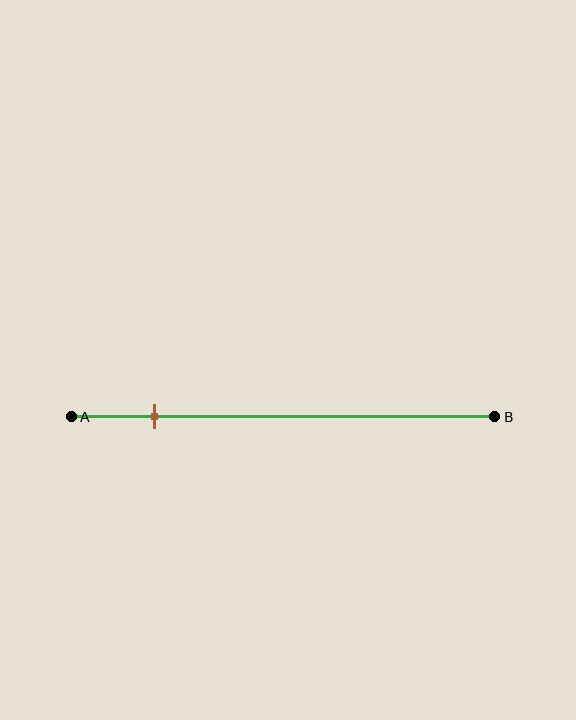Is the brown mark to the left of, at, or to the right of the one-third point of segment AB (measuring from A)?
The brown mark is to the left of the one-third point of segment AB.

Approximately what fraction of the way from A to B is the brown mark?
The brown mark is approximately 20% of the way from A to B.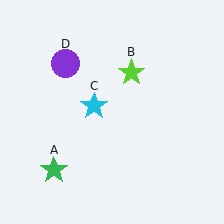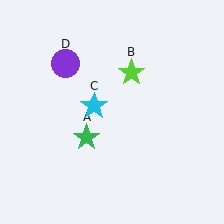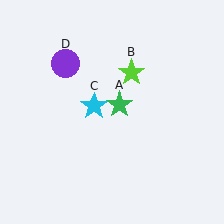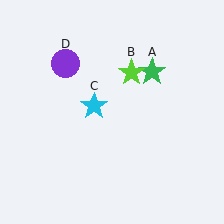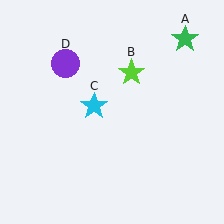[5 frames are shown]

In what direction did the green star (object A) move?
The green star (object A) moved up and to the right.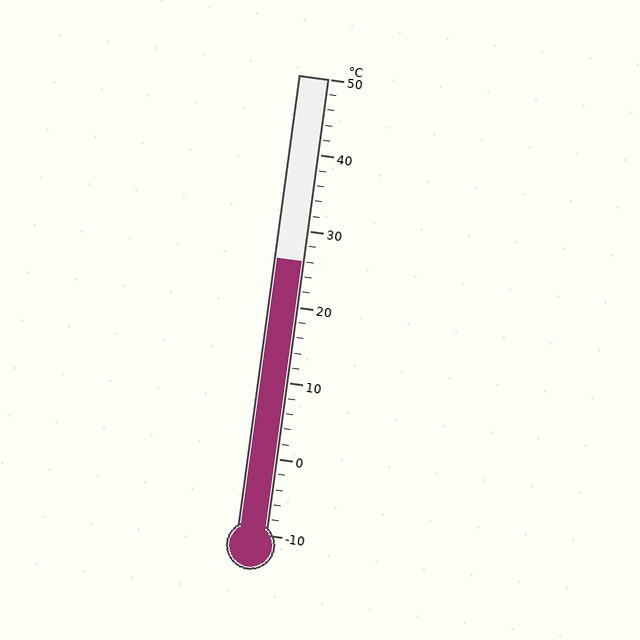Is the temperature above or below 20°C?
The temperature is above 20°C.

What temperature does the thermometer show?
The thermometer shows approximately 26°C.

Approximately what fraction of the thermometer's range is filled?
The thermometer is filled to approximately 60% of its range.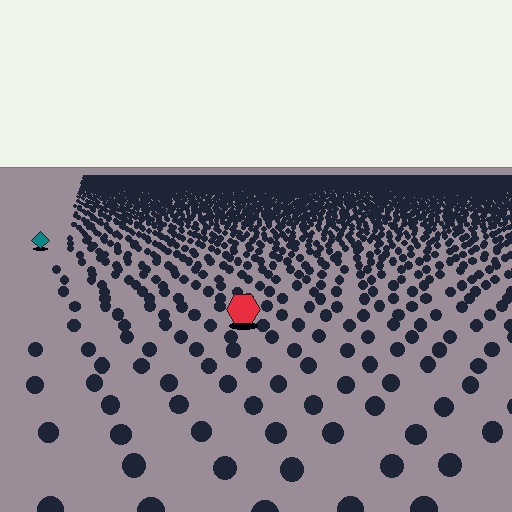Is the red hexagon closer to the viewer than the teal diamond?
Yes. The red hexagon is closer — you can tell from the texture gradient: the ground texture is coarser near it.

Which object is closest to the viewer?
The red hexagon is closest. The texture marks near it are larger and more spread out.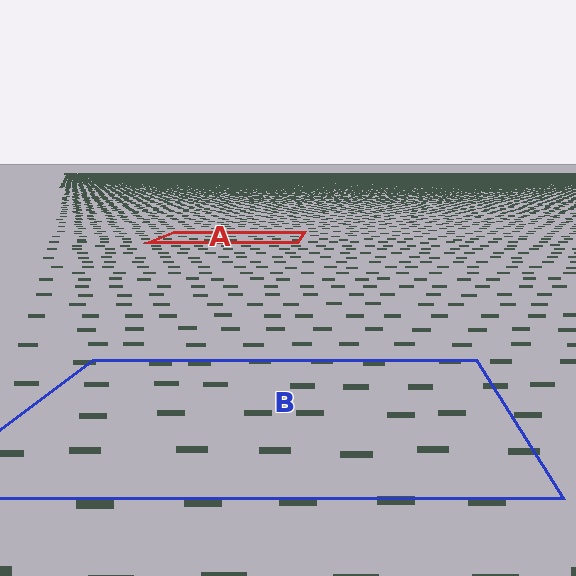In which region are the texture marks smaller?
The texture marks are smaller in region A, because it is farther away.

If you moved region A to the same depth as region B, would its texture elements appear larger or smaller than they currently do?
They would appear larger. At a closer depth, the same texture elements are projected at a bigger on-screen size.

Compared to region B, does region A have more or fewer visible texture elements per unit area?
Region A has more texture elements per unit area — they are packed more densely because it is farther away.